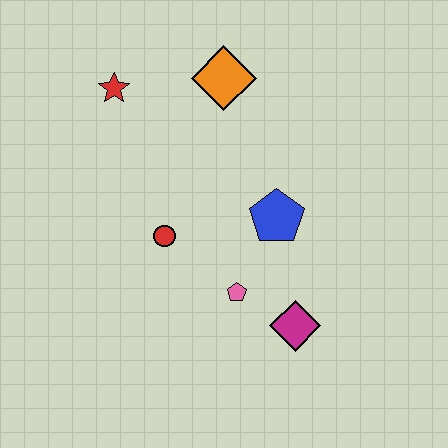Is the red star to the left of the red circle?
Yes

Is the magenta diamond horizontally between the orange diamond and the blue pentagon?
No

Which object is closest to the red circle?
The pink pentagon is closest to the red circle.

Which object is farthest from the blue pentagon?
The red star is farthest from the blue pentagon.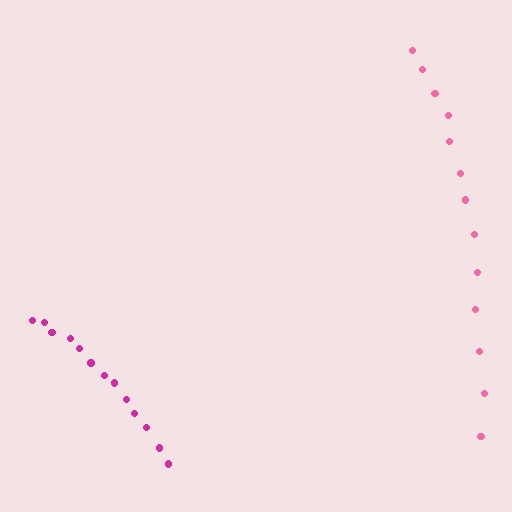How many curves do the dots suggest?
There are 2 distinct paths.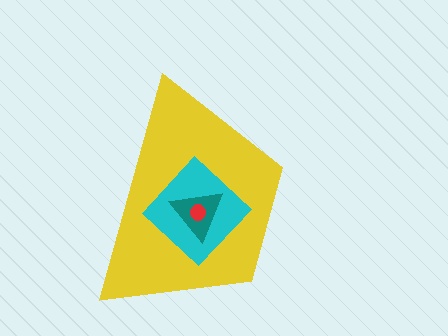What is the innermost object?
The red circle.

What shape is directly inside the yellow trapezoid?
The cyan diamond.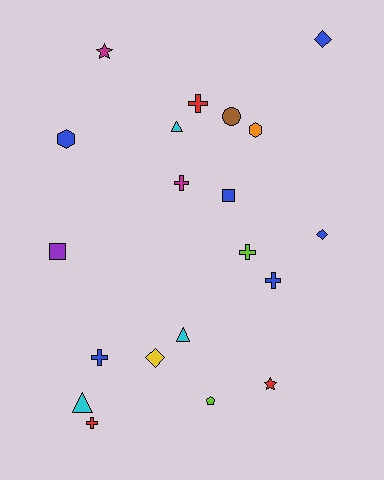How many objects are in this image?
There are 20 objects.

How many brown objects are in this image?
There is 1 brown object.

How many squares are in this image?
There are 2 squares.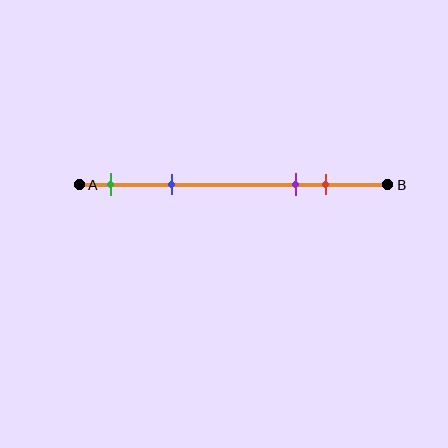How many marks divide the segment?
There are 4 marks dividing the segment.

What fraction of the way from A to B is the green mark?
The green mark is approximately 10% (0.1) of the way from A to B.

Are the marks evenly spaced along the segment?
No, the marks are not evenly spaced.